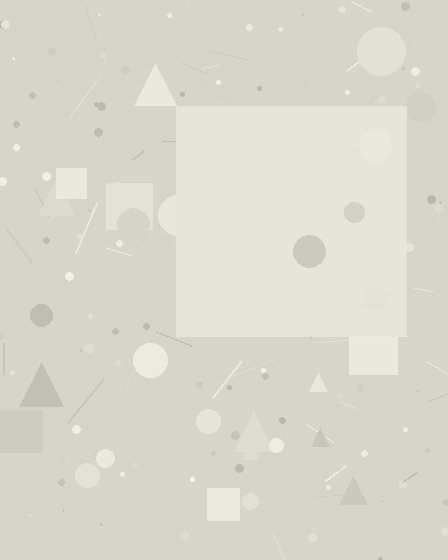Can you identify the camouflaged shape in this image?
The camouflaged shape is a square.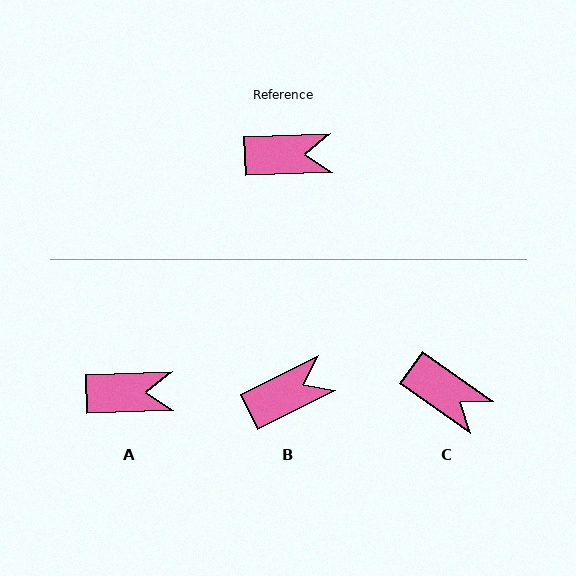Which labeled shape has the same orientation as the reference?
A.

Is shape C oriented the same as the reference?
No, it is off by about 37 degrees.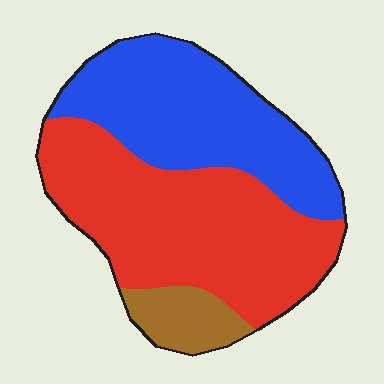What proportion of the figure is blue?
Blue takes up about two fifths (2/5) of the figure.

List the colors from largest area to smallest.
From largest to smallest: red, blue, brown.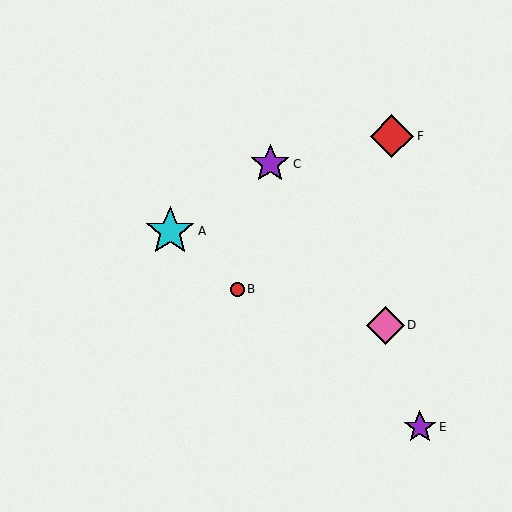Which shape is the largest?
The cyan star (labeled A) is the largest.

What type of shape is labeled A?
Shape A is a cyan star.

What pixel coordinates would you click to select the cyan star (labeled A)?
Click at (170, 231) to select the cyan star A.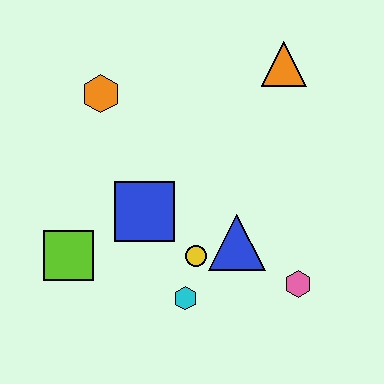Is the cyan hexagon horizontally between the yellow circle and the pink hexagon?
No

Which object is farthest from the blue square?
The orange triangle is farthest from the blue square.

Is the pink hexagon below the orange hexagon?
Yes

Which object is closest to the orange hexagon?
The blue square is closest to the orange hexagon.